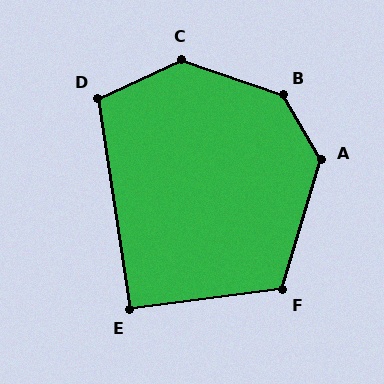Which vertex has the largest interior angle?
B, at approximately 140 degrees.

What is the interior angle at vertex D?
Approximately 106 degrees (obtuse).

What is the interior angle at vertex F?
Approximately 114 degrees (obtuse).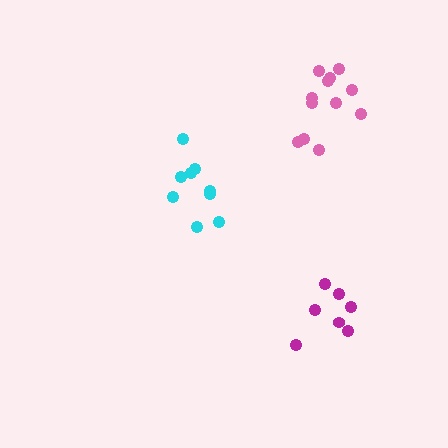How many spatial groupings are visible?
There are 3 spatial groupings.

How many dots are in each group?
Group 1: 9 dots, Group 2: 12 dots, Group 3: 7 dots (28 total).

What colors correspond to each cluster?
The clusters are colored: cyan, pink, magenta.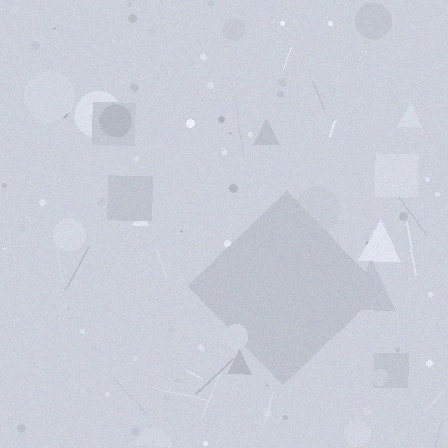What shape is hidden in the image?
A diamond is hidden in the image.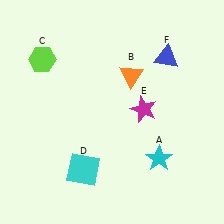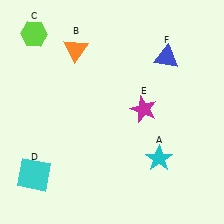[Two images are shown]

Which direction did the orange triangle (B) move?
The orange triangle (B) moved left.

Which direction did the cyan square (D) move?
The cyan square (D) moved left.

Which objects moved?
The objects that moved are: the orange triangle (B), the lime hexagon (C), the cyan square (D).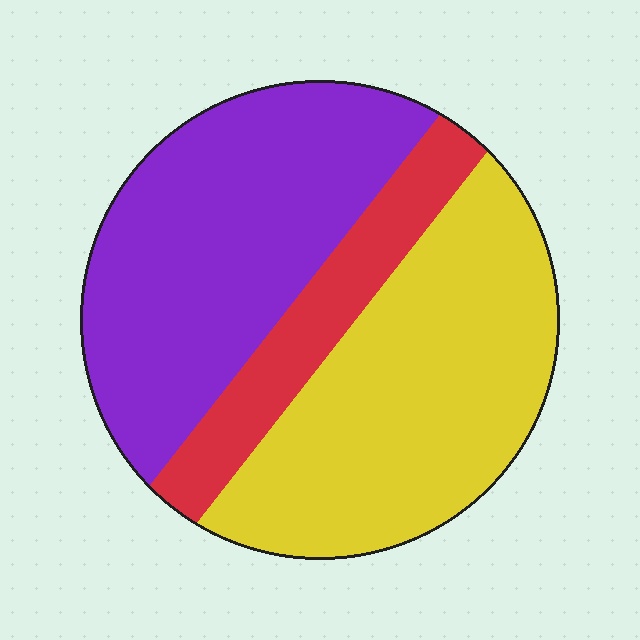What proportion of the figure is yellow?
Yellow takes up about two fifths (2/5) of the figure.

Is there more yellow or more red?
Yellow.